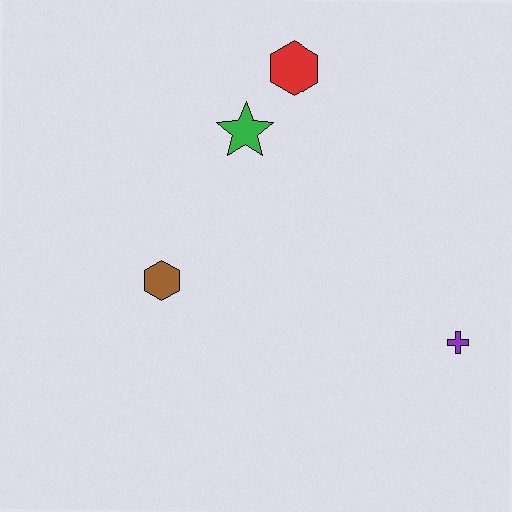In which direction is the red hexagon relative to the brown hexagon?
The red hexagon is above the brown hexagon.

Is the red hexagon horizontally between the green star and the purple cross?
Yes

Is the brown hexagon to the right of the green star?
No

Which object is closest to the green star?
The red hexagon is closest to the green star.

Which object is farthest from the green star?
The purple cross is farthest from the green star.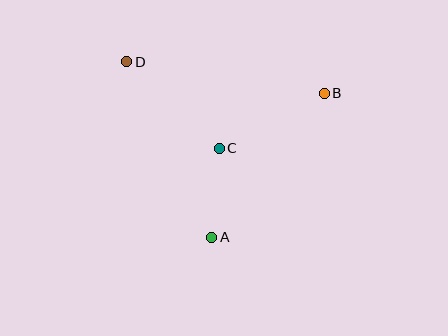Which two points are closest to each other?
Points A and C are closest to each other.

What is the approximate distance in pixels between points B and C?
The distance between B and C is approximately 118 pixels.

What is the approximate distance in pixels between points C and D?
The distance between C and D is approximately 127 pixels.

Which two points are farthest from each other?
Points B and D are farthest from each other.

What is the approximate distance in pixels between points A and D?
The distance between A and D is approximately 195 pixels.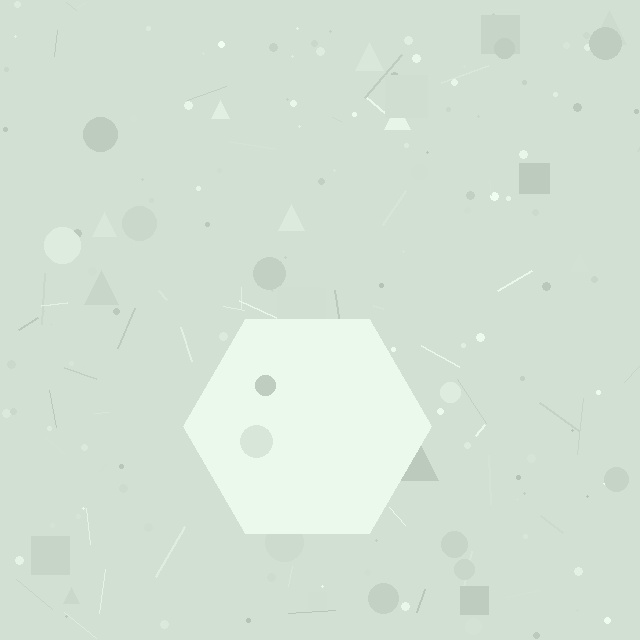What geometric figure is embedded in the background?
A hexagon is embedded in the background.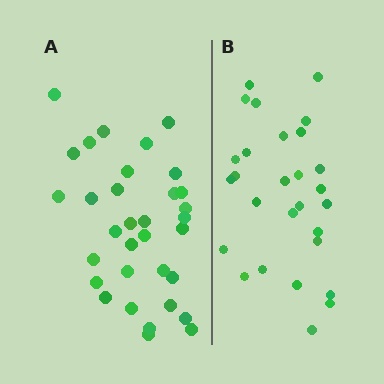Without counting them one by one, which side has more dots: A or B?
Region A (the left region) has more dots.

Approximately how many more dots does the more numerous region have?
Region A has about 5 more dots than region B.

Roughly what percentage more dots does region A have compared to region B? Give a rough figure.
About 20% more.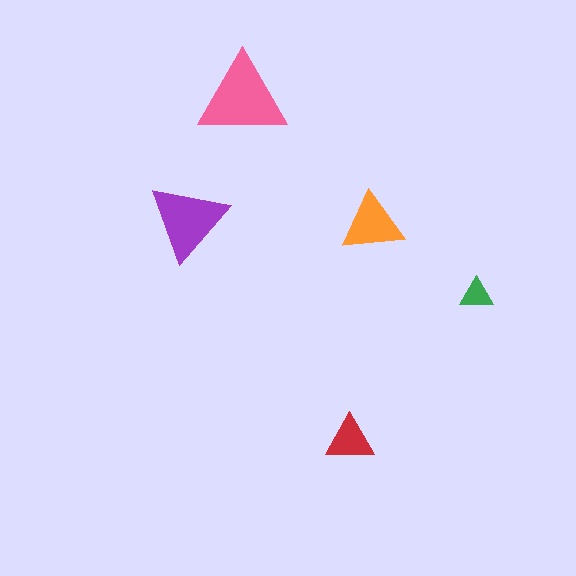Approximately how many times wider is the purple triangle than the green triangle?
About 2.5 times wider.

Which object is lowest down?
The red triangle is bottommost.